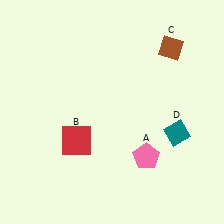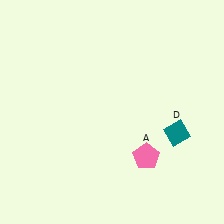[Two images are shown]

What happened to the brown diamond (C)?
The brown diamond (C) was removed in Image 2. It was in the top-right area of Image 1.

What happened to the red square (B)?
The red square (B) was removed in Image 2. It was in the bottom-left area of Image 1.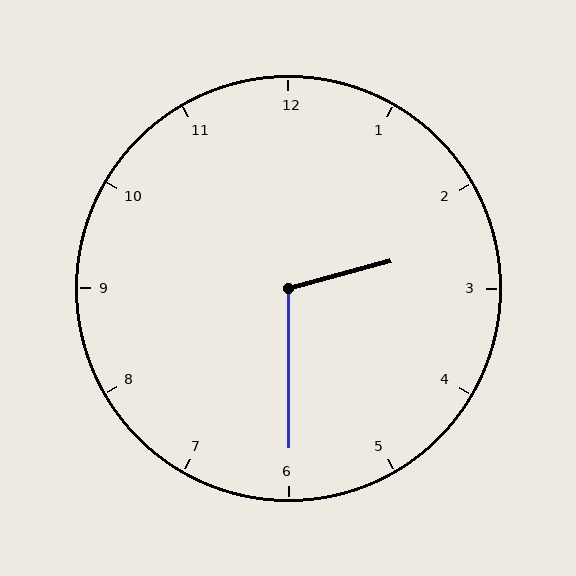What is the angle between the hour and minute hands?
Approximately 105 degrees.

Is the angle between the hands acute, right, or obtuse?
It is obtuse.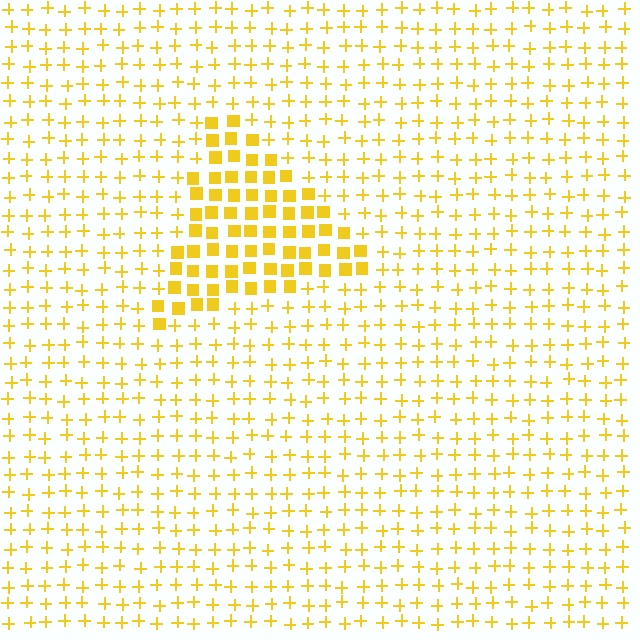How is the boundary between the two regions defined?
The boundary is defined by a change in element shape: squares inside vs. plus signs outside. All elements share the same color and spacing.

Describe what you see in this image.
The image is filled with small yellow elements arranged in a uniform grid. A triangle-shaped region contains squares, while the surrounding area contains plus signs. The boundary is defined purely by the change in element shape.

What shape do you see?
I see a triangle.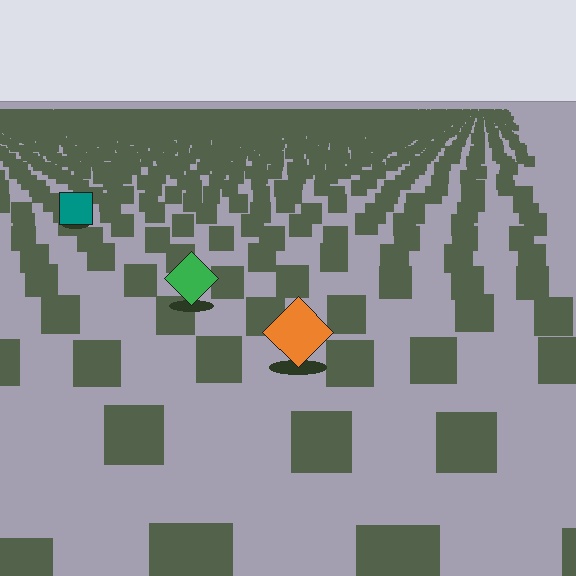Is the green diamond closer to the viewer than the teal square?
Yes. The green diamond is closer — you can tell from the texture gradient: the ground texture is coarser near it.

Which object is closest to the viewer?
The orange diamond is closest. The texture marks near it are larger and more spread out.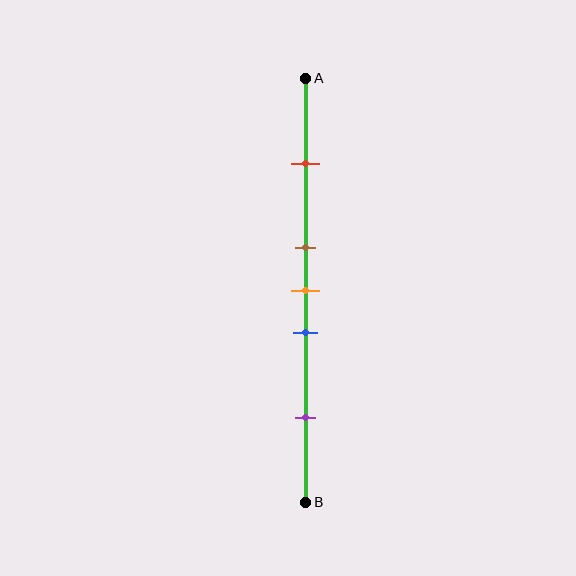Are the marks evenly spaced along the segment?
No, the marks are not evenly spaced.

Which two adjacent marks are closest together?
The brown and orange marks are the closest adjacent pair.